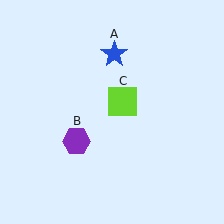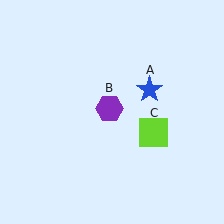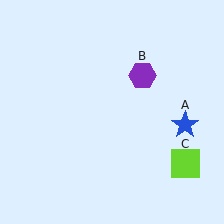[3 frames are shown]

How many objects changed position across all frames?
3 objects changed position: blue star (object A), purple hexagon (object B), lime square (object C).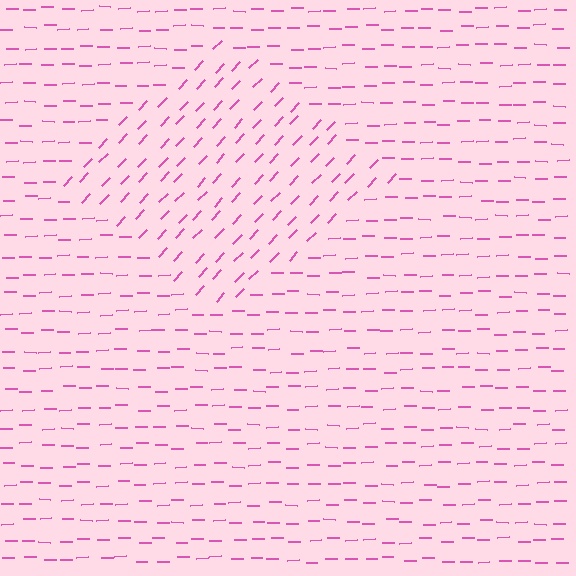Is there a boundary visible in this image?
Yes, there is a texture boundary formed by a change in line orientation.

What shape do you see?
I see a diamond.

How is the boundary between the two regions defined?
The boundary is defined purely by a change in line orientation (approximately 45 degrees difference). All lines are the same color and thickness.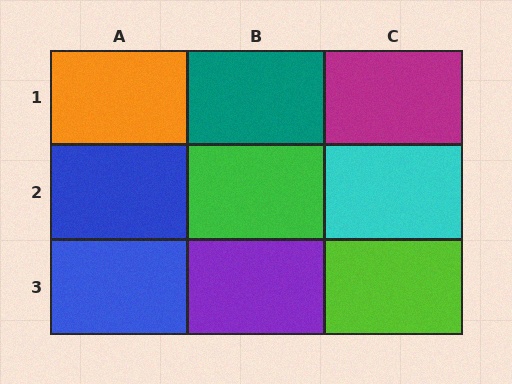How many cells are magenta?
1 cell is magenta.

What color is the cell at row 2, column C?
Cyan.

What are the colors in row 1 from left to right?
Orange, teal, magenta.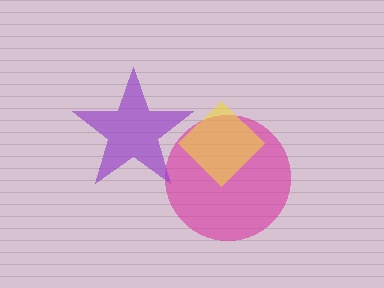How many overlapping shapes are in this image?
There are 3 overlapping shapes in the image.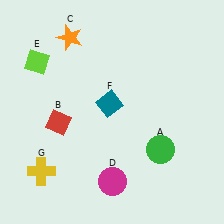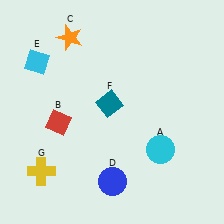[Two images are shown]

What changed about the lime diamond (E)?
In Image 1, E is lime. In Image 2, it changed to cyan.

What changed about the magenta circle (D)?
In Image 1, D is magenta. In Image 2, it changed to blue.